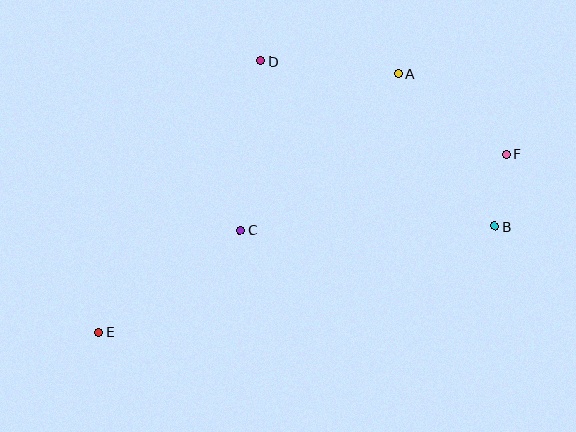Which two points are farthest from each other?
Points E and F are farthest from each other.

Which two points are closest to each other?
Points B and F are closest to each other.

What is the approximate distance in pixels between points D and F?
The distance between D and F is approximately 262 pixels.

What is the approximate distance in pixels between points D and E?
The distance between D and E is approximately 316 pixels.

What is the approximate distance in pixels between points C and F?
The distance between C and F is approximately 276 pixels.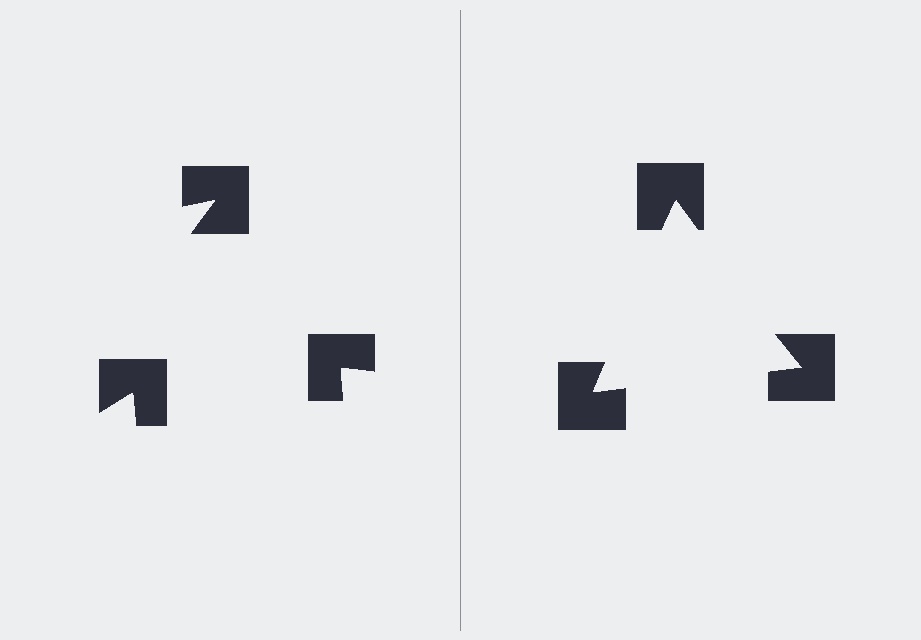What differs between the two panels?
The notched squares are positioned identically on both sides; only the wedge orientations differ. On the right they align to a triangle; on the left they are misaligned.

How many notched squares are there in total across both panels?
6 — 3 on each side.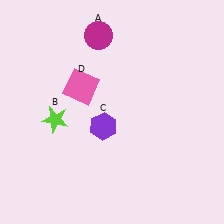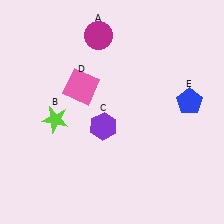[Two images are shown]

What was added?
A blue pentagon (E) was added in Image 2.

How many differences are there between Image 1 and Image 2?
There is 1 difference between the two images.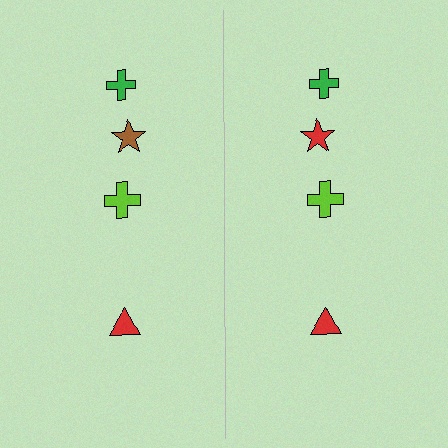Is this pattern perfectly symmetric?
No, the pattern is not perfectly symmetric. The red star on the right side breaks the symmetry — its mirror counterpart is brown.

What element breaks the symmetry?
The red star on the right side breaks the symmetry — its mirror counterpart is brown.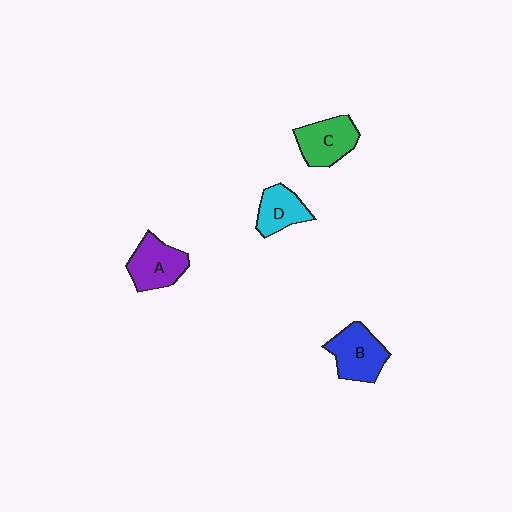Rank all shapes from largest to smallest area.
From largest to smallest: B (blue), A (purple), C (green), D (cyan).